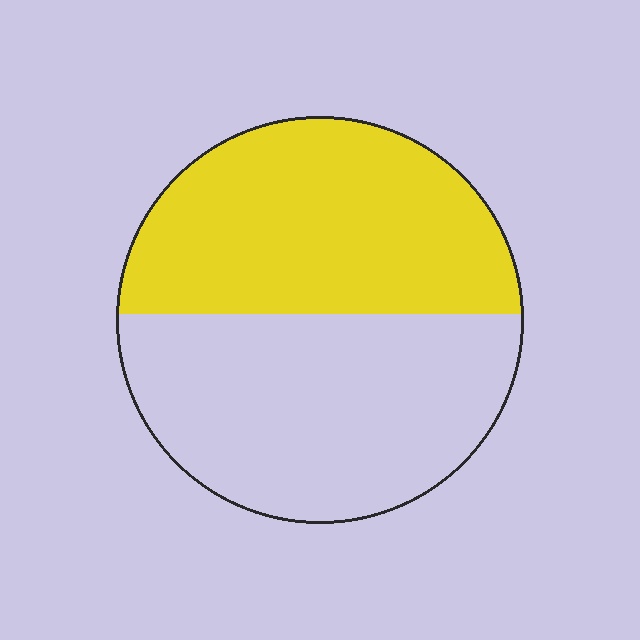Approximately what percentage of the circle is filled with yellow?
Approximately 50%.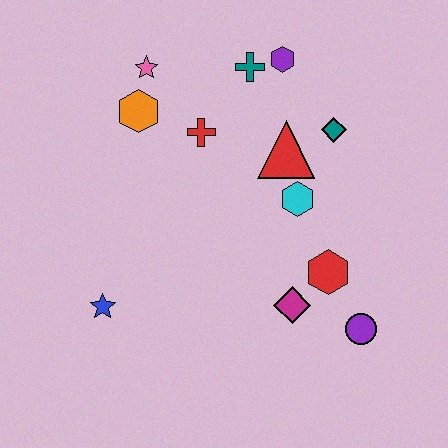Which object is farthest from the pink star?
The purple circle is farthest from the pink star.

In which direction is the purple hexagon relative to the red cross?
The purple hexagon is to the right of the red cross.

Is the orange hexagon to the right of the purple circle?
No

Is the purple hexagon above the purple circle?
Yes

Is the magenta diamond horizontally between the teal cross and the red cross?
No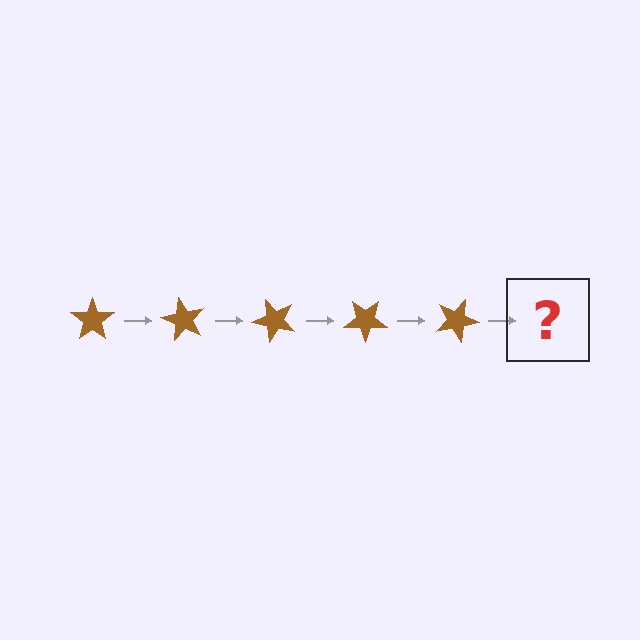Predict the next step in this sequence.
The next step is a brown star rotated 300 degrees.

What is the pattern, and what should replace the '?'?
The pattern is that the star rotates 60 degrees each step. The '?' should be a brown star rotated 300 degrees.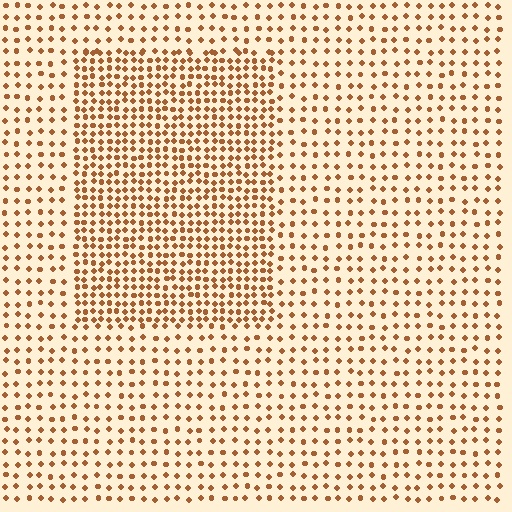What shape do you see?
I see a rectangle.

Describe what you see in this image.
The image contains small brown elements arranged at two different densities. A rectangle-shaped region is visible where the elements are more densely packed than the surrounding area.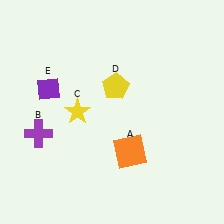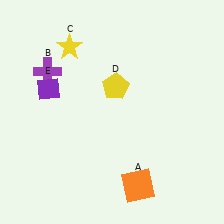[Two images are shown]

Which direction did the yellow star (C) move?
The yellow star (C) moved up.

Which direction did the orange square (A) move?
The orange square (A) moved down.